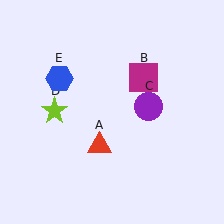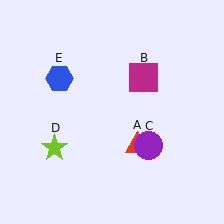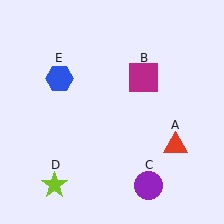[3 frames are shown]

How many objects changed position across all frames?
3 objects changed position: red triangle (object A), purple circle (object C), lime star (object D).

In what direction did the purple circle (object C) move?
The purple circle (object C) moved down.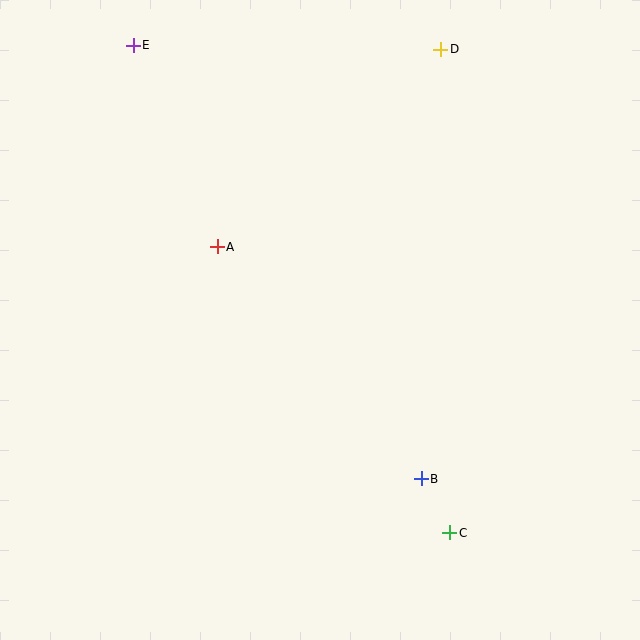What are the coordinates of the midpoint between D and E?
The midpoint between D and E is at (287, 47).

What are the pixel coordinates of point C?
Point C is at (450, 533).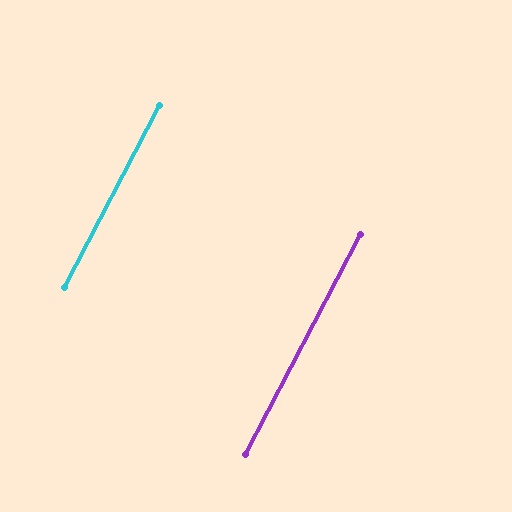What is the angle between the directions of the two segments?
Approximately 0 degrees.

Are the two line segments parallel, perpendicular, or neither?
Parallel — their directions differ by only 0.2°.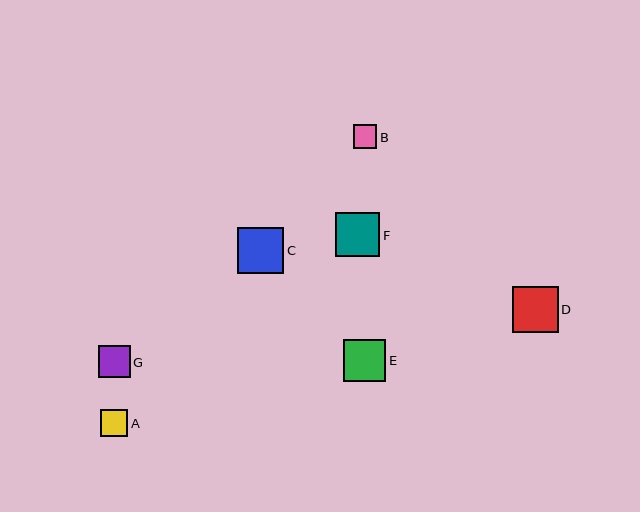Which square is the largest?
Square C is the largest with a size of approximately 46 pixels.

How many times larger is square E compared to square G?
Square E is approximately 1.3 times the size of square G.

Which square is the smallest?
Square B is the smallest with a size of approximately 24 pixels.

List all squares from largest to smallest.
From largest to smallest: C, D, F, E, G, A, B.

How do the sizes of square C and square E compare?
Square C and square E are approximately the same size.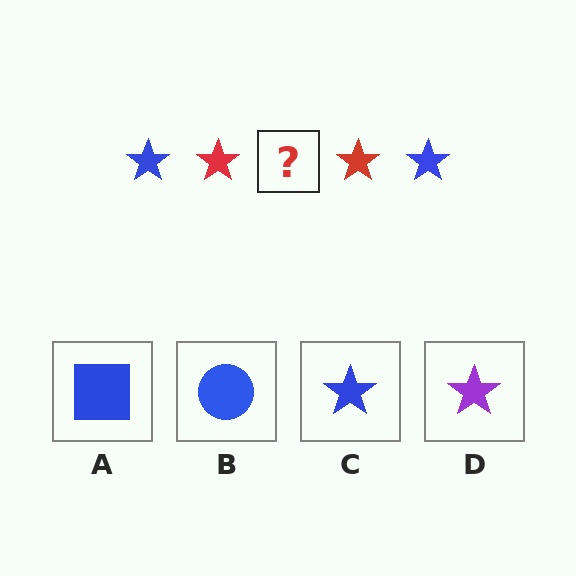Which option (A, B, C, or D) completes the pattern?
C.